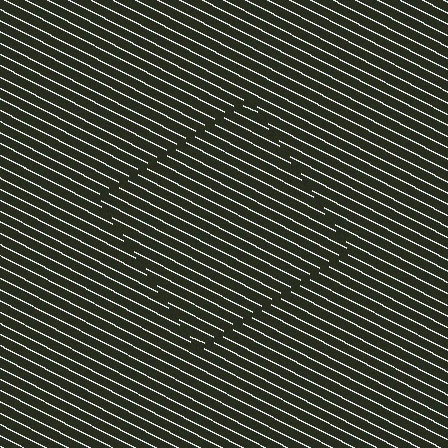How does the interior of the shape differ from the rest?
The interior of the shape contains the same grating, shifted by half a period — the contour is defined by the phase discontinuity where line-ends from the inner and outer gratings abut.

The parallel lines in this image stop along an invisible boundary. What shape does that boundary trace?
An illusory square. The interior of the shape contains the same grating, shifted by half a period — the contour is defined by the phase discontinuity where line-ends from the inner and outer gratings abut.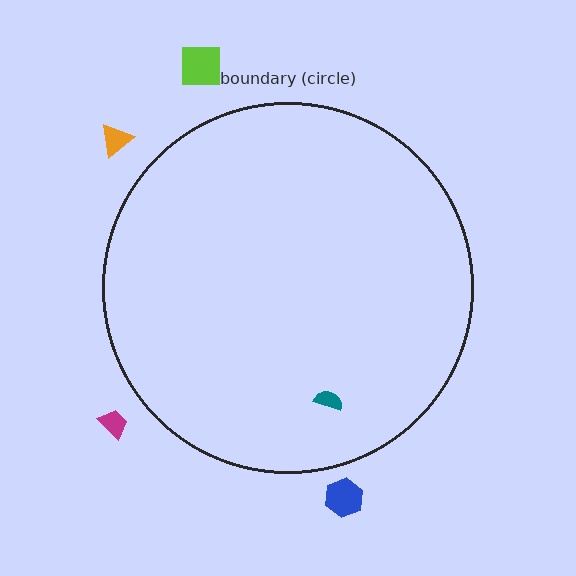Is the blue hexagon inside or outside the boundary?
Outside.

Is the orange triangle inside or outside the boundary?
Outside.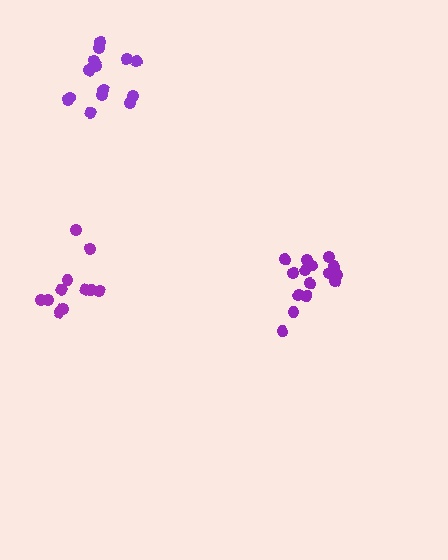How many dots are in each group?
Group 1: 11 dots, Group 2: 14 dots, Group 3: 16 dots (41 total).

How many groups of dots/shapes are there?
There are 3 groups.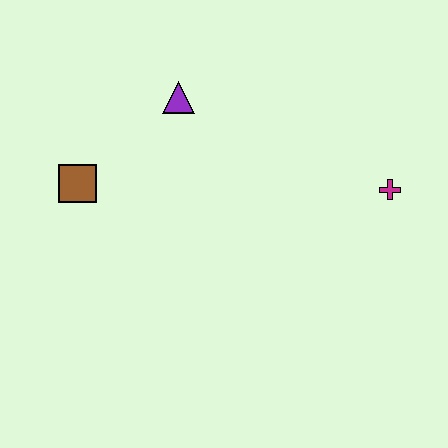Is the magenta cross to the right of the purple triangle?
Yes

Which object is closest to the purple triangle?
The brown square is closest to the purple triangle.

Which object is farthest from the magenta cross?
The brown square is farthest from the magenta cross.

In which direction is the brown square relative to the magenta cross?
The brown square is to the left of the magenta cross.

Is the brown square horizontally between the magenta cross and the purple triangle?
No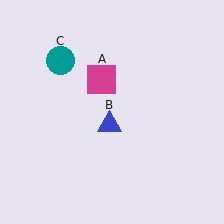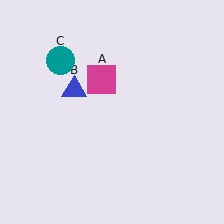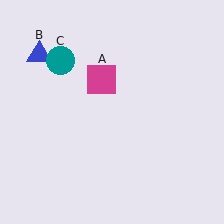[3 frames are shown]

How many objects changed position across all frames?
1 object changed position: blue triangle (object B).